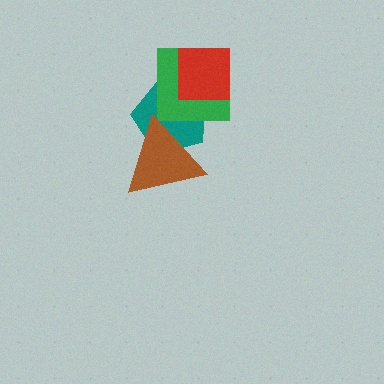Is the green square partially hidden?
Yes, it is partially covered by another shape.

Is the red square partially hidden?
No, no other shape covers it.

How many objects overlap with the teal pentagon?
3 objects overlap with the teal pentagon.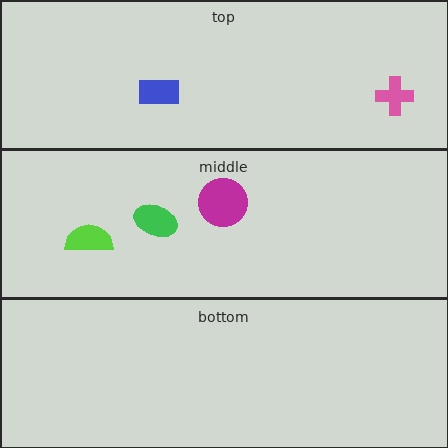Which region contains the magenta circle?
The middle region.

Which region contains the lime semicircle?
The middle region.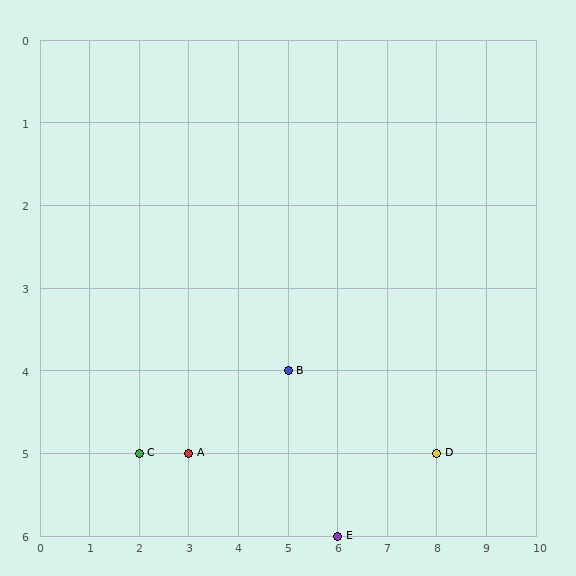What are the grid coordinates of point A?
Point A is at grid coordinates (3, 5).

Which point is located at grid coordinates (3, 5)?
Point A is at (3, 5).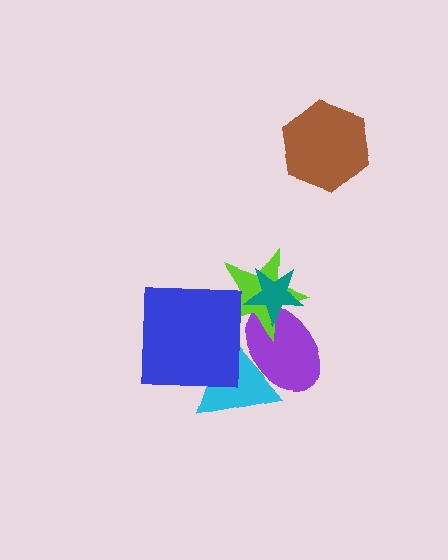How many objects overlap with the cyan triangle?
2 objects overlap with the cyan triangle.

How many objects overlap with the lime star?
3 objects overlap with the lime star.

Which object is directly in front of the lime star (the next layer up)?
The teal star is directly in front of the lime star.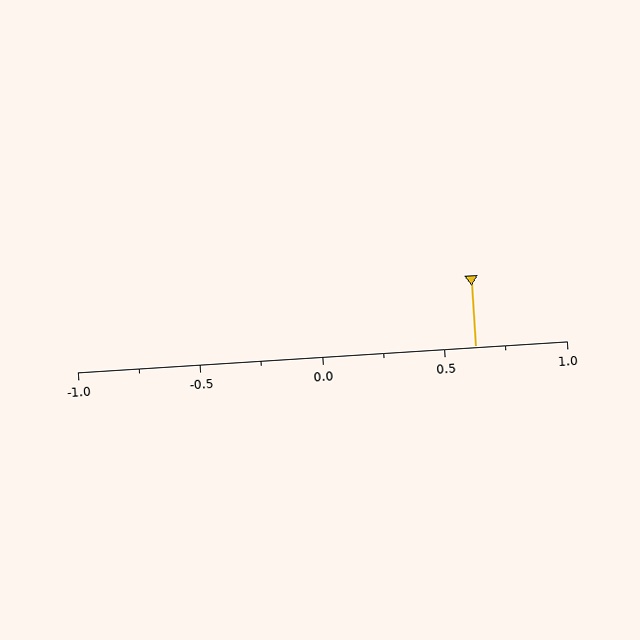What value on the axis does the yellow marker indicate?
The marker indicates approximately 0.62.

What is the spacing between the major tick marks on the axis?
The major ticks are spaced 0.5 apart.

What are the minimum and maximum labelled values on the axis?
The axis runs from -1.0 to 1.0.